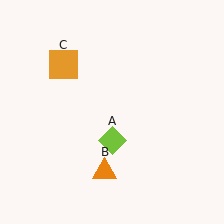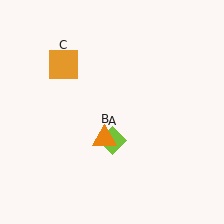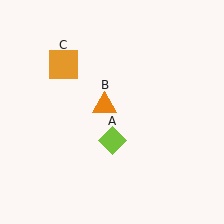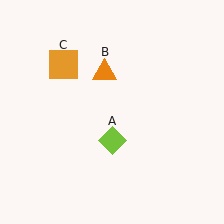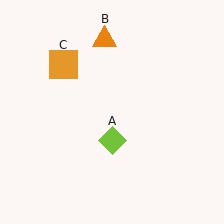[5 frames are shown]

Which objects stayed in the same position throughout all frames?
Lime diamond (object A) and orange square (object C) remained stationary.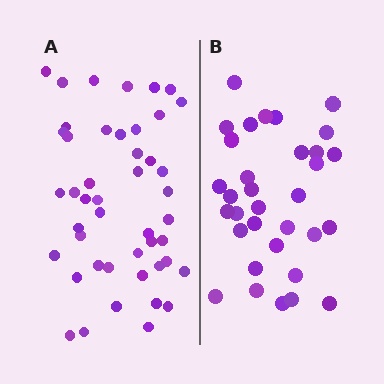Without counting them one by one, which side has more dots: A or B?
Region A (the left region) has more dots.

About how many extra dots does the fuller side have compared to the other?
Region A has approximately 15 more dots than region B.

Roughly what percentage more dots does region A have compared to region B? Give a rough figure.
About 40% more.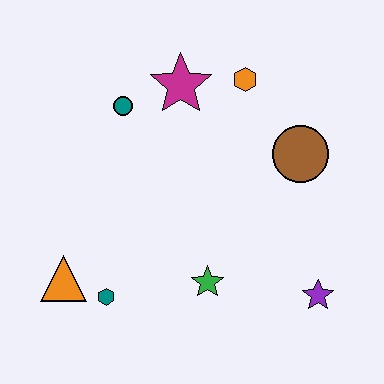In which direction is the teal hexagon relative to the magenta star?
The teal hexagon is below the magenta star.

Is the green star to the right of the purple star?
No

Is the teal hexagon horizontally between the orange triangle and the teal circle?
Yes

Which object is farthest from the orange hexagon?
The orange triangle is farthest from the orange hexagon.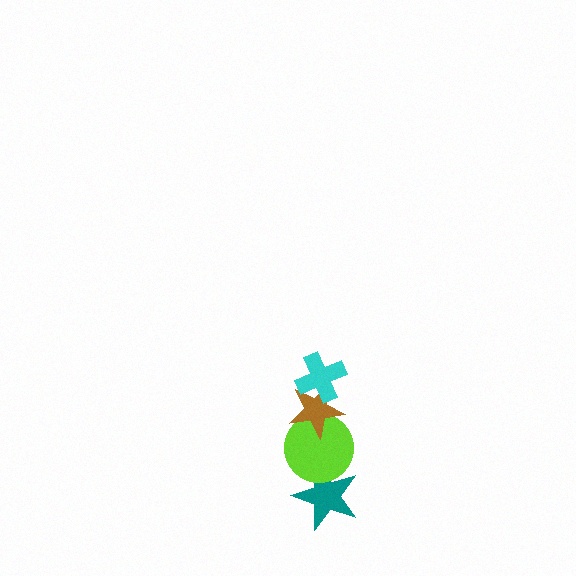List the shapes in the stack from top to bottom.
From top to bottom: the cyan cross, the brown star, the lime circle, the teal star.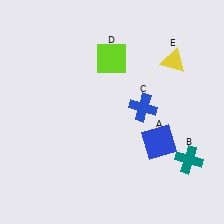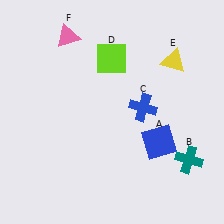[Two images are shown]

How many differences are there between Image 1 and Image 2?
There is 1 difference between the two images.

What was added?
A pink triangle (F) was added in Image 2.